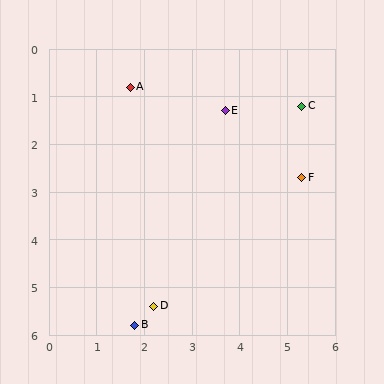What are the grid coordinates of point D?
Point D is at approximately (2.2, 5.4).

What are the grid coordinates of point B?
Point B is at approximately (1.8, 5.8).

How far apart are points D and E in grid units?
Points D and E are about 4.4 grid units apart.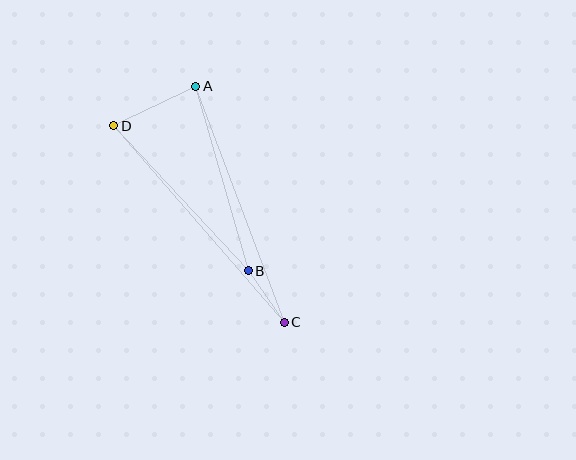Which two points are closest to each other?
Points B and C are closest to each other.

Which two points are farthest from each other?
Points C and D are farthest from each other.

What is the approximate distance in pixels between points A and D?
The distance between A and D is approximately 91 pixels.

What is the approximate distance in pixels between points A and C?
The distance between A and C is approximately 252 pixels.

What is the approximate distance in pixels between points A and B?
The distance between A and B is approximately 192 pixels.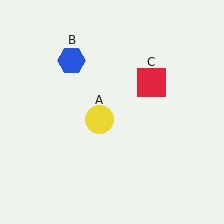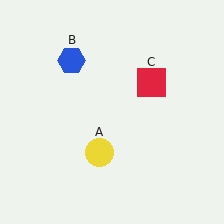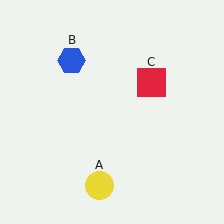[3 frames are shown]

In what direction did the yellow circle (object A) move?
The yellow circle (object A) moved down.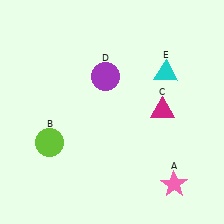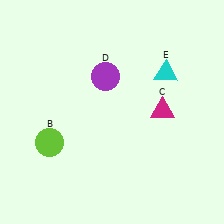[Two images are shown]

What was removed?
The pink star (A) was removed in Image 2.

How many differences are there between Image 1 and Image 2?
There is 1 difference between the two images.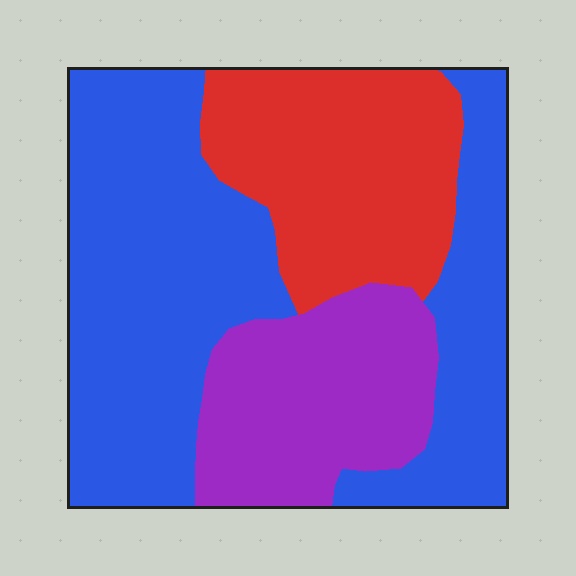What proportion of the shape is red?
Red takes up about one quarter (1/4) of the shape.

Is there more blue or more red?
Blue.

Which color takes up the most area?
Blue, at roughly 55%.